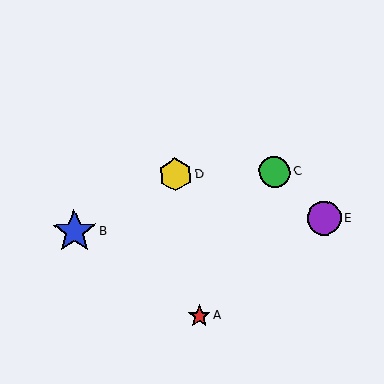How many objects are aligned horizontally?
2 objects (C, D) are aligned horizontally.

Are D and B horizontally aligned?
No, D is at y≈175 and B is at y≈232.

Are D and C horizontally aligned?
Yes, both are at y≈175.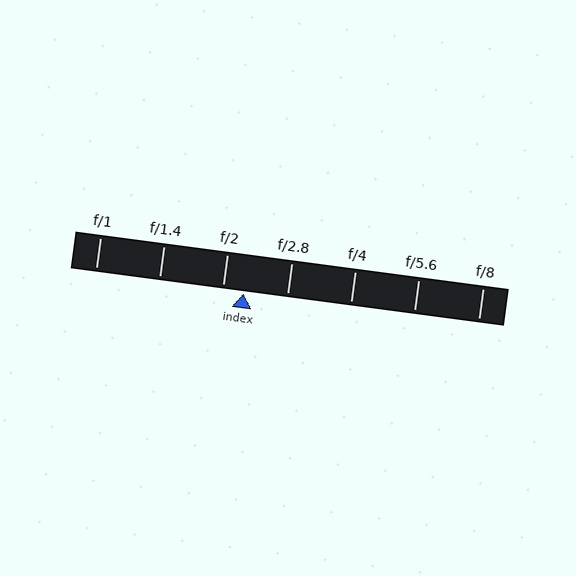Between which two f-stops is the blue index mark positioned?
The index mark is between f/2 and f/2.8.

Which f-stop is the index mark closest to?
The index mark is closest to f/2.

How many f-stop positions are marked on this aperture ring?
There are 7 f-stop positions marked.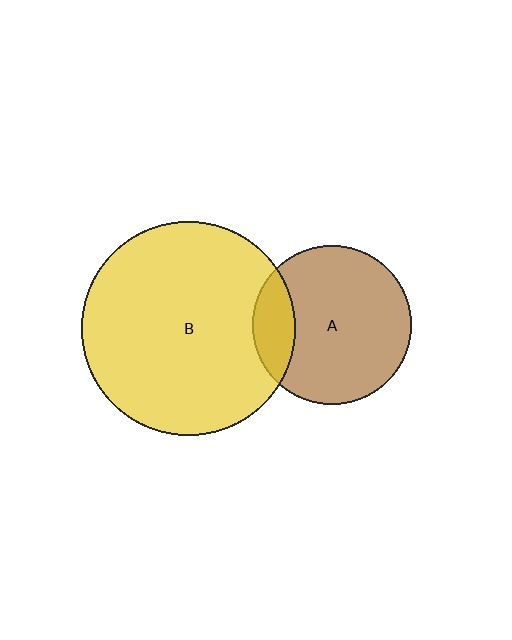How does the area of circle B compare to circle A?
Approximately 1.8 times.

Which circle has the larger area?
Circle B (yellow).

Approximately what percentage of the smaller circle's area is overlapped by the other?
Approximately 15%.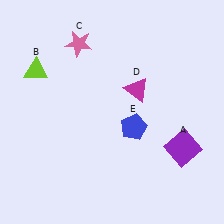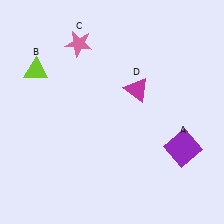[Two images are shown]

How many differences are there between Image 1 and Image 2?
There is 1 difference between the two images.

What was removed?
The blue pentagon (E) was removed in Image 2.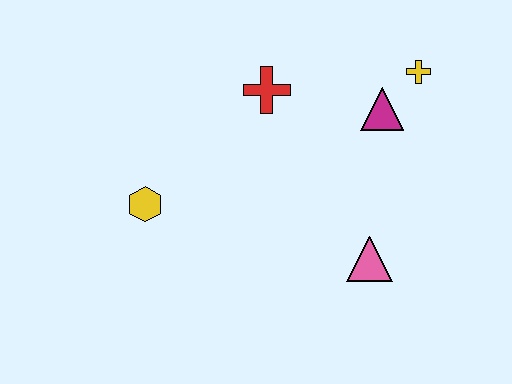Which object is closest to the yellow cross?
The magenta triangle is closest to the yellow cross.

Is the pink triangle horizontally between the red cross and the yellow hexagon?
No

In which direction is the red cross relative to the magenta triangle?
The red cross is to the left of the magenta triangle.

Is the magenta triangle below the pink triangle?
No